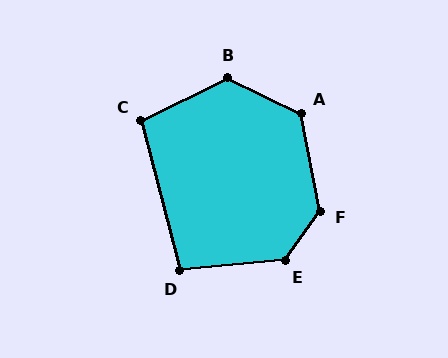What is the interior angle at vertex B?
Approximately 127 degrees (obtuse).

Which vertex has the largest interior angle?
F, at approximately 134 degrees.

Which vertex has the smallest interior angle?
D, at approximately 99 degrees.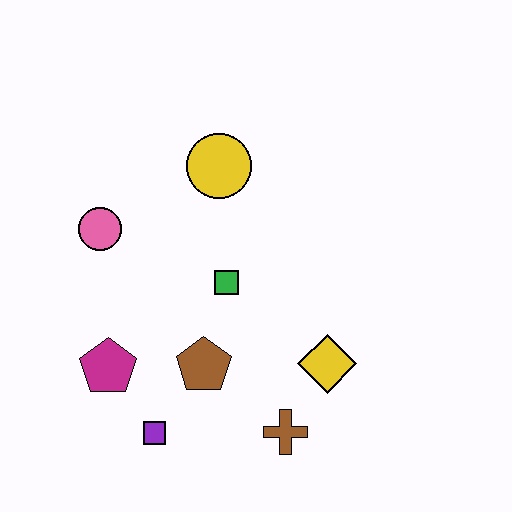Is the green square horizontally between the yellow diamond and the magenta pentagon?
Yes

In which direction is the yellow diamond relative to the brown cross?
The yellow diamond is above the brown cross.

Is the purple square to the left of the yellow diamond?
Yes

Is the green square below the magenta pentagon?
No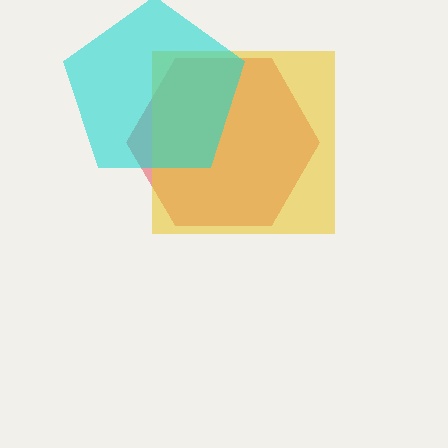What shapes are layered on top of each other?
The layered shapes are: a red hexagon, a yellow square, a cyan pentagon.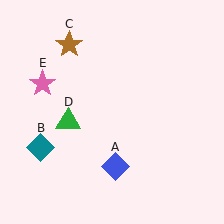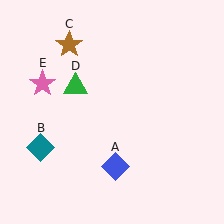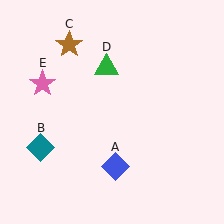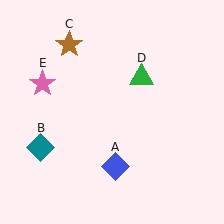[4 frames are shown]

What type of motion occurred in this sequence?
The green triangle (object D) rotated clockwise around the center of the scene.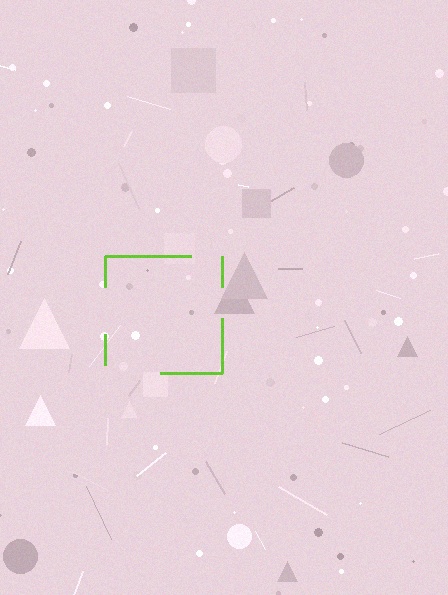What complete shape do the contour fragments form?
The contour fragments form a square.